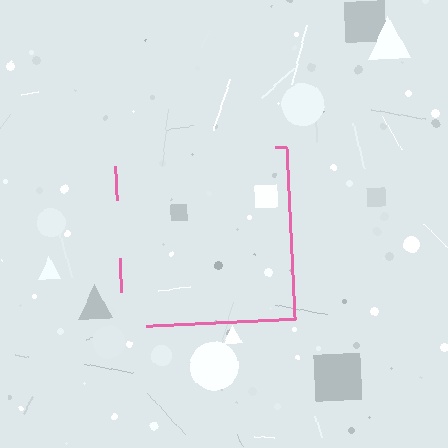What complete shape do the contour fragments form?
The contour fragments form a square.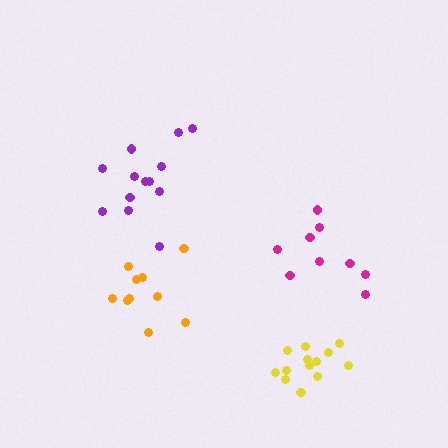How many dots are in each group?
Group 1: 10 dots, Group 2: 9 dots, Group 3: 13 dots, Group 4: 13 dots (45 total).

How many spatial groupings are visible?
There are 4 spatial groupings.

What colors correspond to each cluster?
The clusters are colored: orange, magenta, yellow, purple.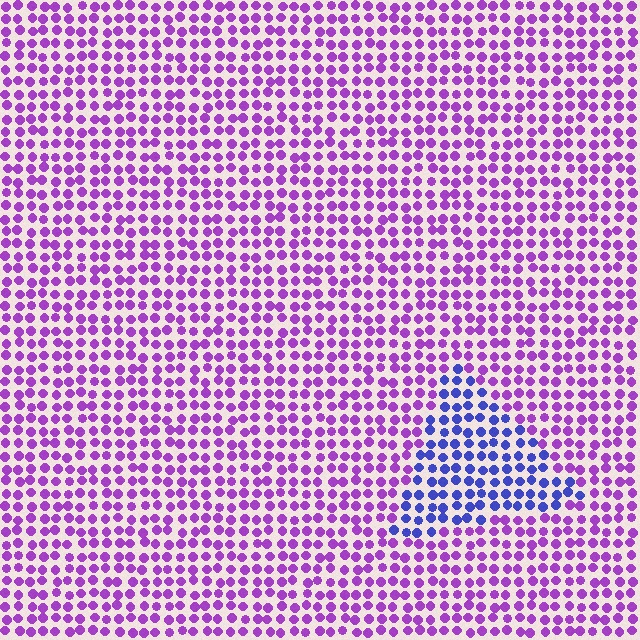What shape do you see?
I see a triangle.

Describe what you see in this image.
The image is filled with small purple elements in a uniform arrangement. A triangle-shaped region is visible where the elements are tinted to a slightly different hue, forming a subtle color boundary.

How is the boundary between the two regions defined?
The boundary is defined purely by a slight shift in hue (about 49 degrees). Spacing, size, and orientation are identical on both sides.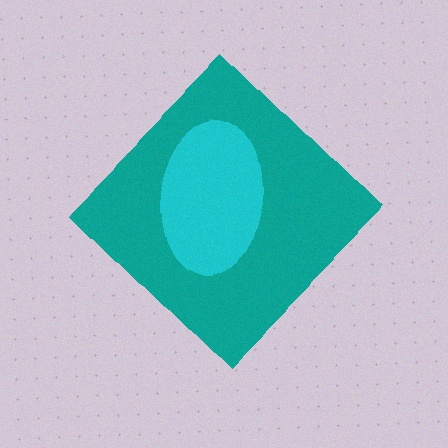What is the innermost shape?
The cyan ellipse.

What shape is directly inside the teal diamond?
The cyan ellipse.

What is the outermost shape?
The teal diamond.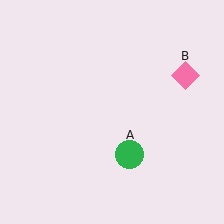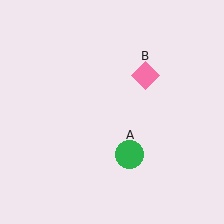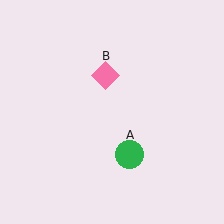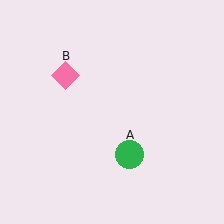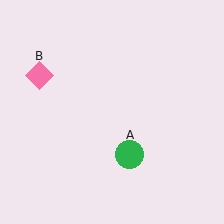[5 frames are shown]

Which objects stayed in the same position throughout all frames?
Green circle (object A) remained stationary.